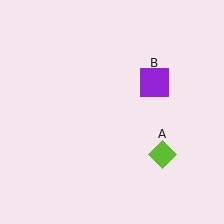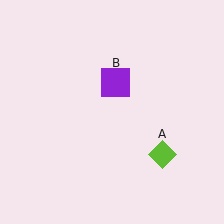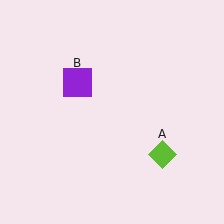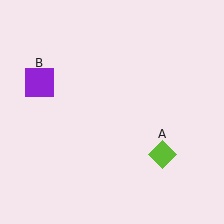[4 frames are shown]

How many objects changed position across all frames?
1 object changed position: purple square (object B).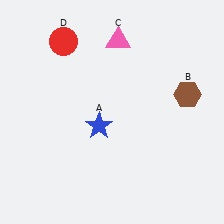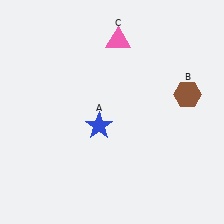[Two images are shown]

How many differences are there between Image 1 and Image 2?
There is 1 difference between the two images.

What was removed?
The red circle (D) was removed in Image 2.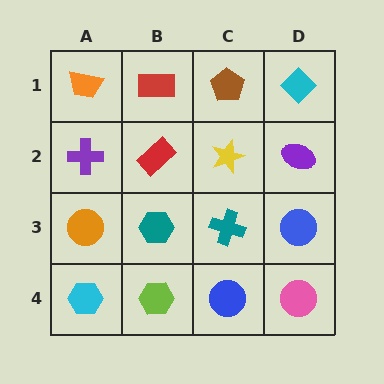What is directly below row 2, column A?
An orange circle.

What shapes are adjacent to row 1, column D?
A purple ellipse (row 2, column D), a brown pentagon (row 1, column C).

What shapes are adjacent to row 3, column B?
A red rectangle (row 2, column B), a lime hexagon (row 4, column B), an orange circle (row 3, column A), a teal cross (row 3, column C).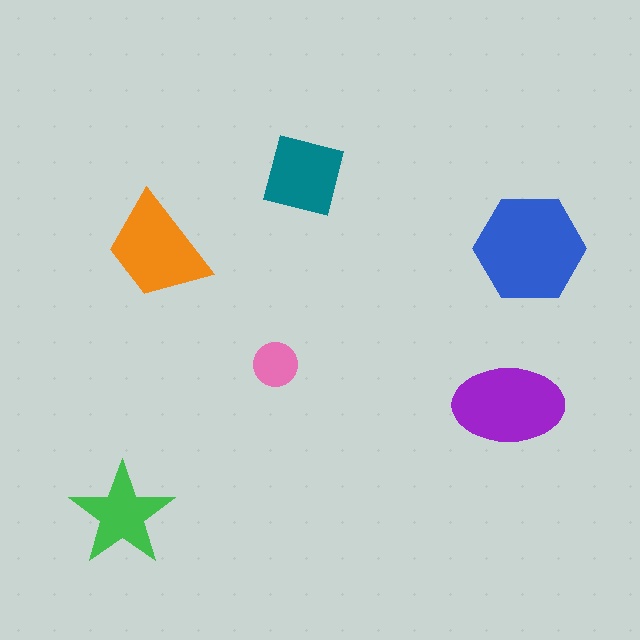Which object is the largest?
The blue hexagon.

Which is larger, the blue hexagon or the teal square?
The blue hexagon.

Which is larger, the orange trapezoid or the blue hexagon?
The blue hexagon.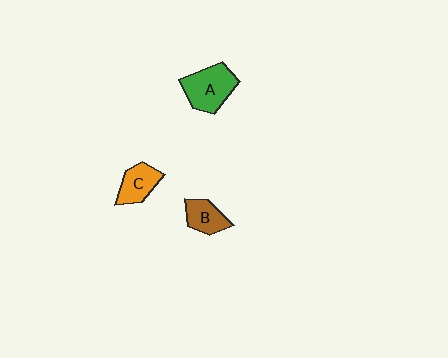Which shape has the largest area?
Shape A (green).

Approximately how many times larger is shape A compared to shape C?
Approximately 1.5 times.